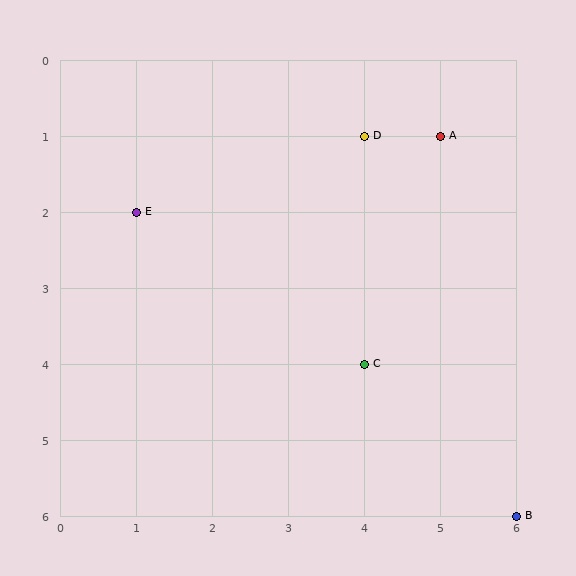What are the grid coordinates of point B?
Point B is at grid coordinates (6, 6).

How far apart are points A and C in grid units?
Points A and C are 1 column and 3 rows apart (about 3.2 grid units diagonally).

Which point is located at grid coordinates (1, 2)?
Point E is at (1, 2).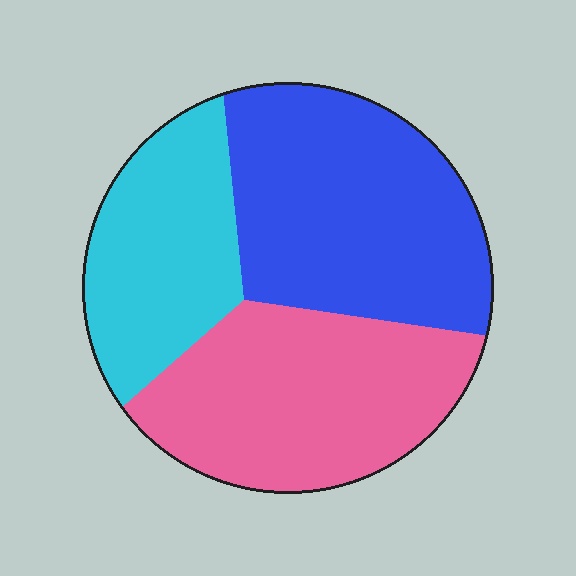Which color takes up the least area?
Cyan, at roughly 25%.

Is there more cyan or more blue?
Blue.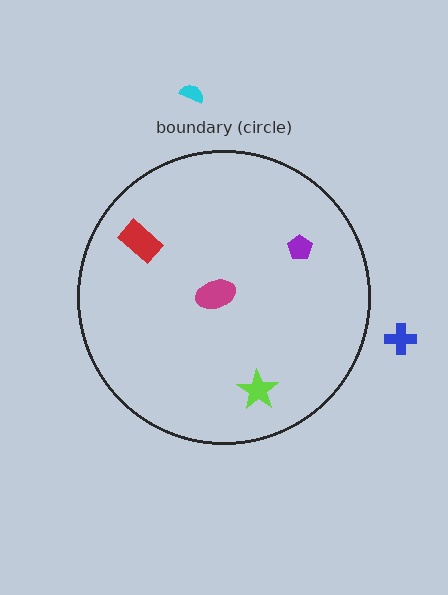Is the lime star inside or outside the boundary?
Inside.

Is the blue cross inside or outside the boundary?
Outside.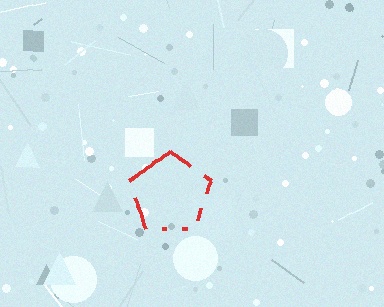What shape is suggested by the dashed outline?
The dashed outline suggests a pentagon.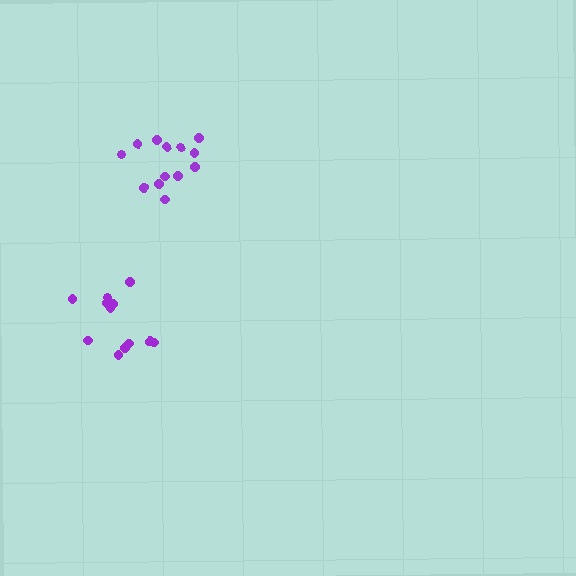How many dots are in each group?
Group 1: 12 dots, Group 2: 13 dots (25 total).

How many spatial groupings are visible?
There are 2 spatial groupings.